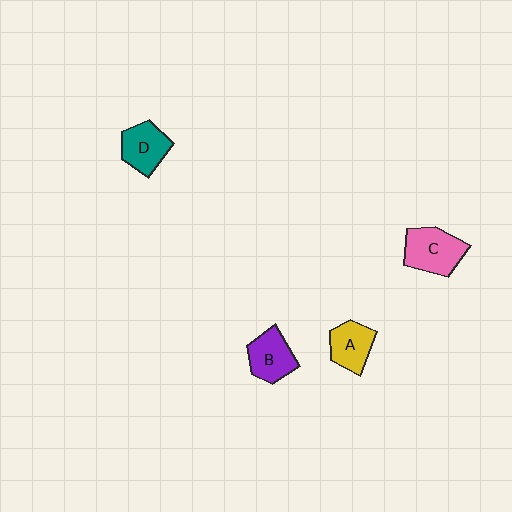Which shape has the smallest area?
Shape A (yellow).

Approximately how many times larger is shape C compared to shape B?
Approximately 1.2 times.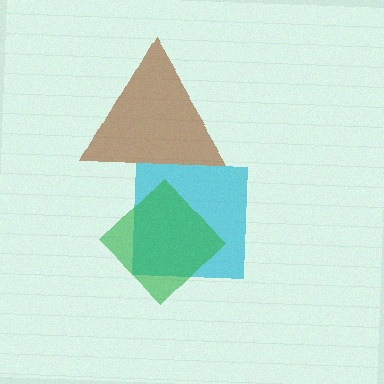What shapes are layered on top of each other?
The layered shapes are: a brown triangle, a cyan square, a green diamond.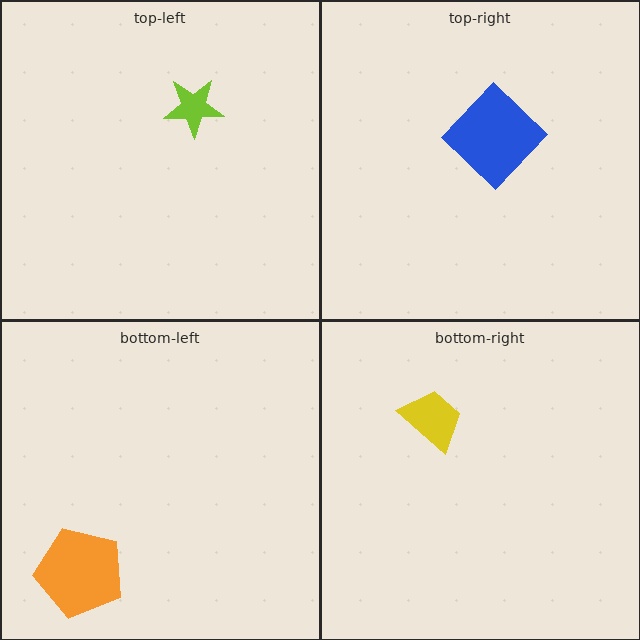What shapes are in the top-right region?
The blue diamond.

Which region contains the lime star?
The top-left region.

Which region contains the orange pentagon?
The bottom-left region.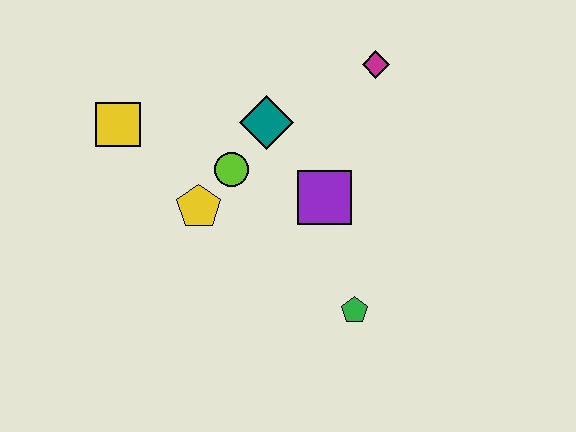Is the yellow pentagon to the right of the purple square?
No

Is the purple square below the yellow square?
Yes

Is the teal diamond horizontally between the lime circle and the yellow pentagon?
No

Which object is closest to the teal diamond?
The lime circle is closest to the teal diamond.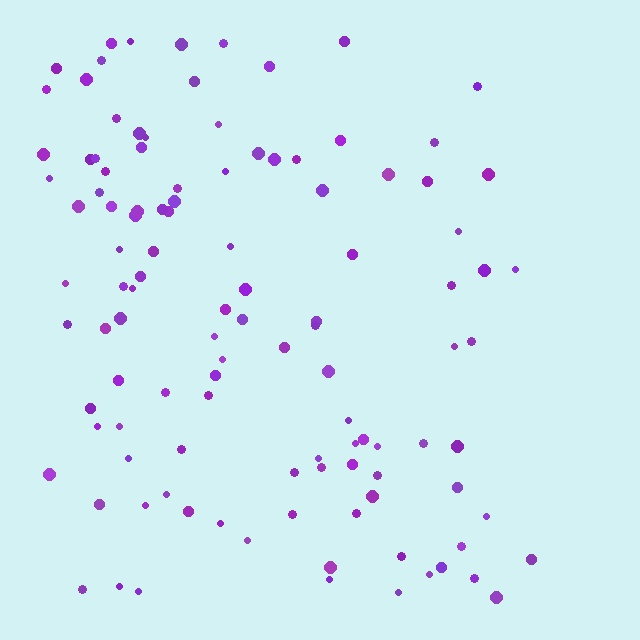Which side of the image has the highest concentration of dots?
The left.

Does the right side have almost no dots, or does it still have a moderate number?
Still a moderate number, just noticeably fewer than the left.